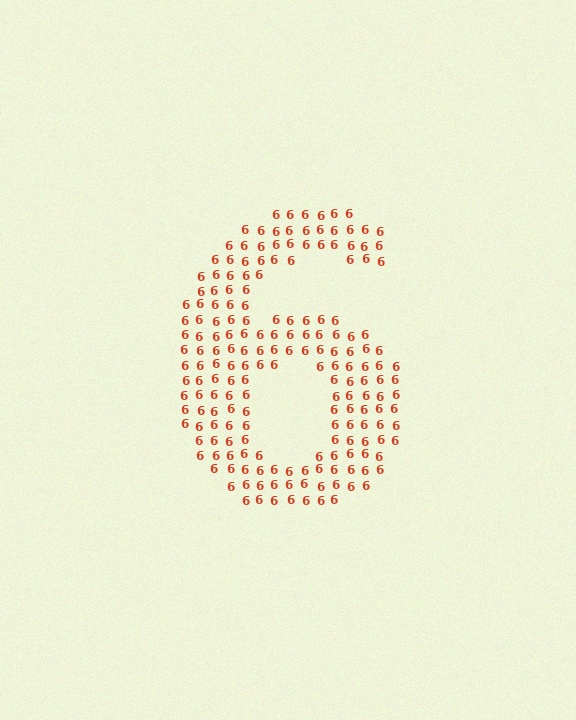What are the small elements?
The small elements are digit 6's.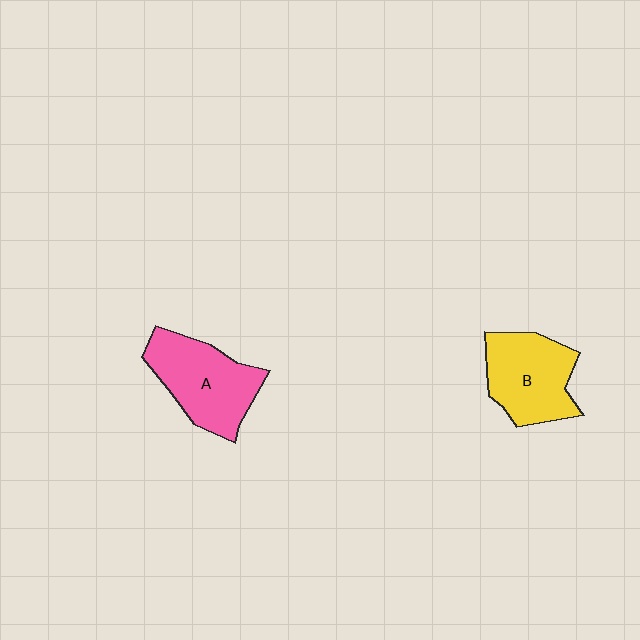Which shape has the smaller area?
Shape B (yellow).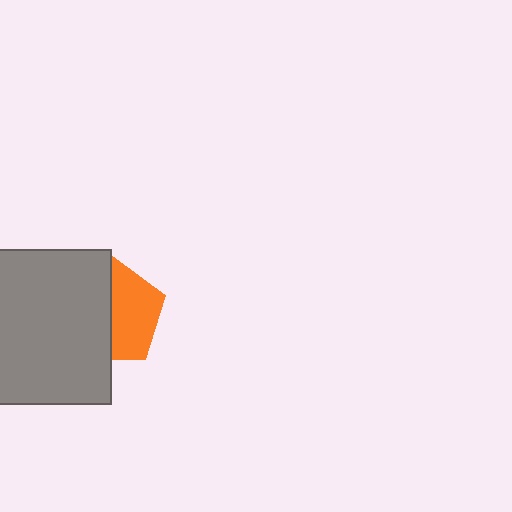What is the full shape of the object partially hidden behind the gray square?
The partially hidden object is an orange pentagon.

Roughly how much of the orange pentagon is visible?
About half of it is visible (roughly 50%).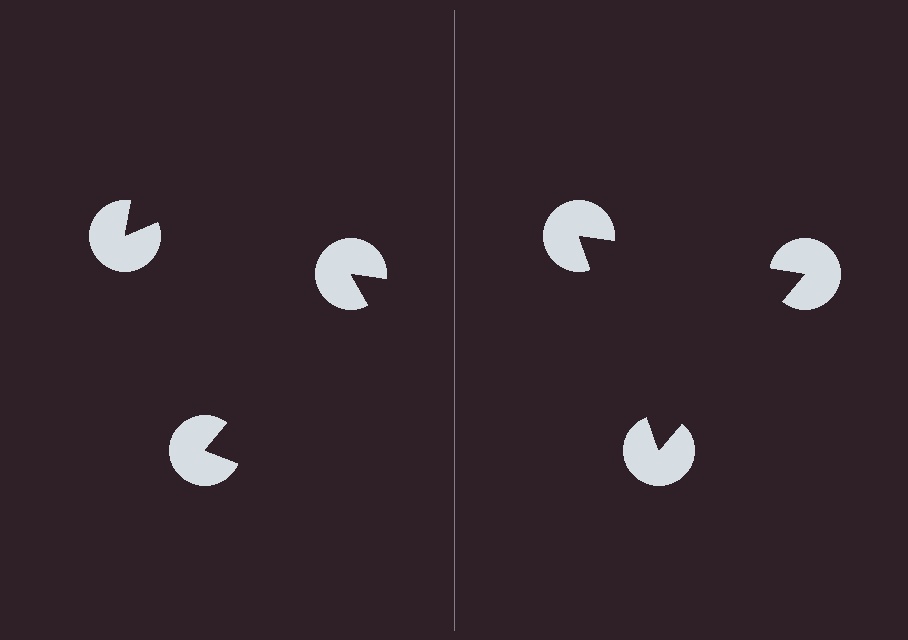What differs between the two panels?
The pac-man discs are positioned identically on both sides; only the wedge orientations differ. On the right they align to a triangle; on the left they are misaligned.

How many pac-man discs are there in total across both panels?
6 — 3 on each side.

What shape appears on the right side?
An illusory triangle.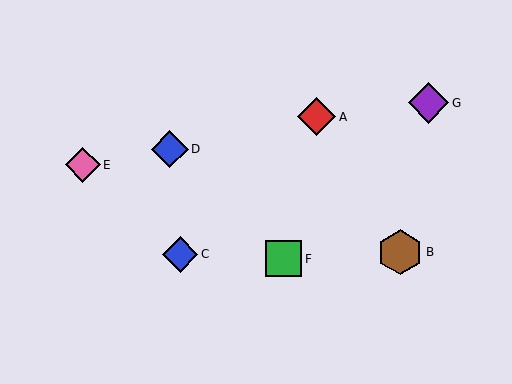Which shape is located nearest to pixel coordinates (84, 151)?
The pink diamond (labeled E) at (83, 165) is nearest to that location.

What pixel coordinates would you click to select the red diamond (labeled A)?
Click at (317, 117) to select the red diamond A.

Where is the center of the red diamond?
The center of the red diamond is at (317, 117).